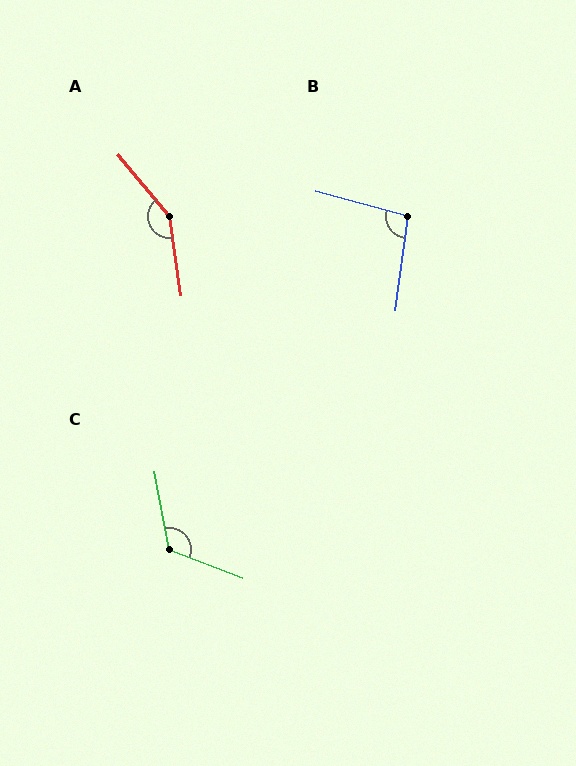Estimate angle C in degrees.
Approximately 121 degrees.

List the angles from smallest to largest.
B (98°), C (121°), A (149°).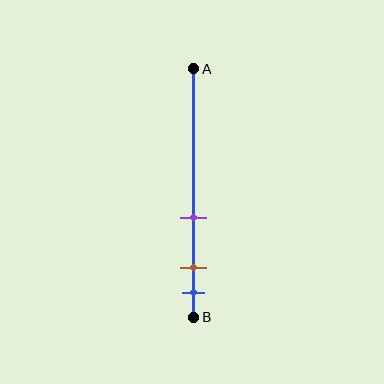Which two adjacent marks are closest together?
The brown and blue marks are the closest adjacent pair.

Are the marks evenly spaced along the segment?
No, the marks are not evenly spaced.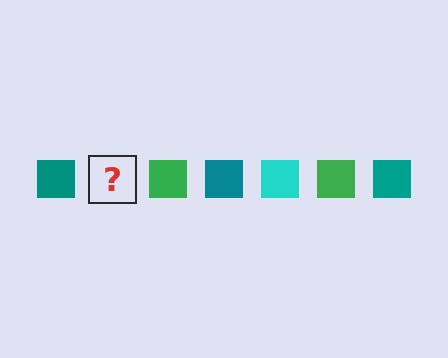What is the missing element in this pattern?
The missing element is a cyan square.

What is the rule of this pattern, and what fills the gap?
The rule is that the pattern cycles through teal, cyan, green squares. The gap should be filled with a cyan square.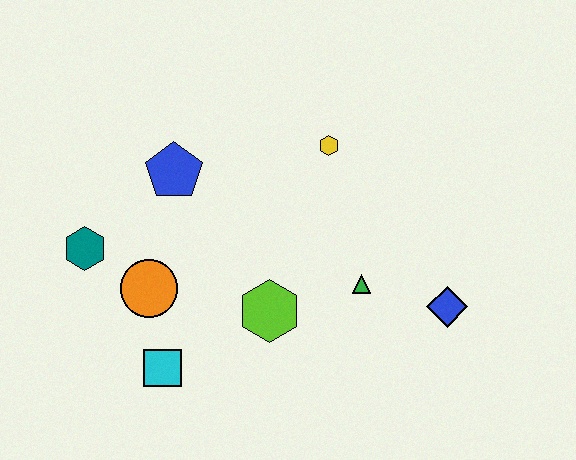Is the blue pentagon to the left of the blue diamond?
Yes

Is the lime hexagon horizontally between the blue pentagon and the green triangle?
Yes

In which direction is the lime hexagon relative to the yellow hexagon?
The lime hexagon is below the yellow hexagon.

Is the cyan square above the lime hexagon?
No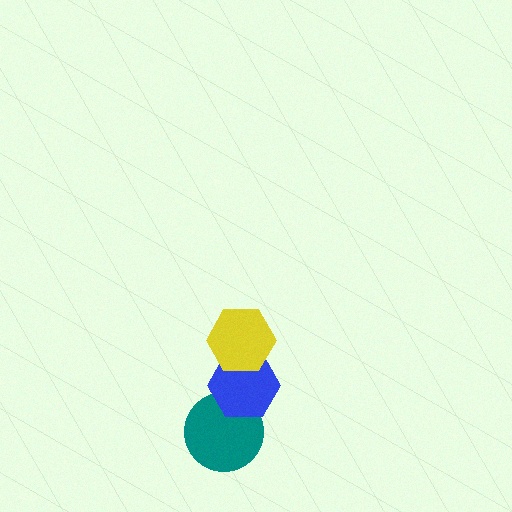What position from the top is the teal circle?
The teal circle is 3rd from the top.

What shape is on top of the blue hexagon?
The yellow hexagon is on top of the blue hexagon.